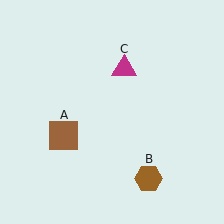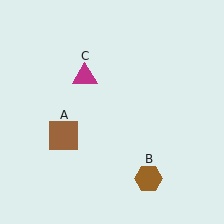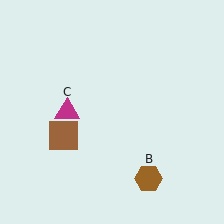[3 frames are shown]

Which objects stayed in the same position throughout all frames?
Brown square (object A) and brown hexagon (object B) remained stationary.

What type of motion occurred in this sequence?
The magenta triangle (object C) rotated counterclockwise around the center of the scene.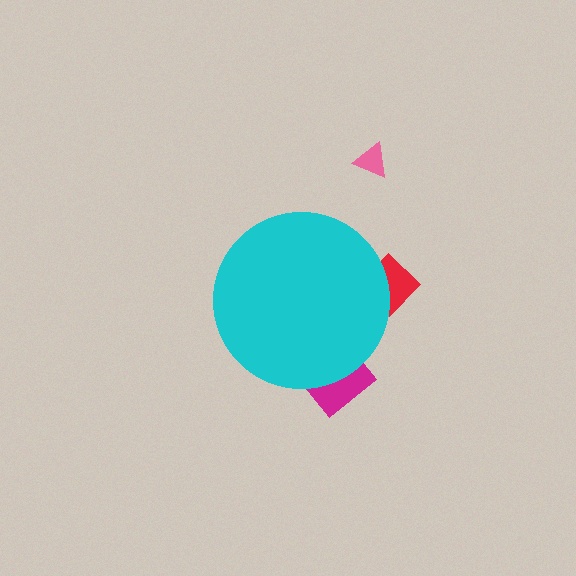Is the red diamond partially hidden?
Yes, the red diamond is partially hidden behind the cyan circle.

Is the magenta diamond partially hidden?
Yes, the magenta diamond is partially hidden behind the cyan circle.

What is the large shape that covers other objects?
A cyan circle.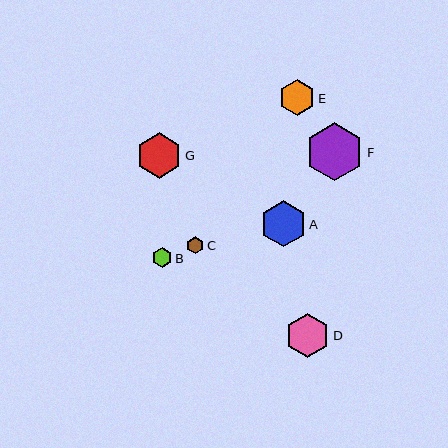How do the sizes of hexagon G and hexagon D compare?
Hexagon G and hexagon D are approximately the same size.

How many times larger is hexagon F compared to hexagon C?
Hexagon F is approximately 3.4 times the size of hexagon C.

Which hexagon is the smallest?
Hexagon C is the smallest with a size of approximately 17 pixels.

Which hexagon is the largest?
Hexagon F is the largest with a size of approximately 58 pixels.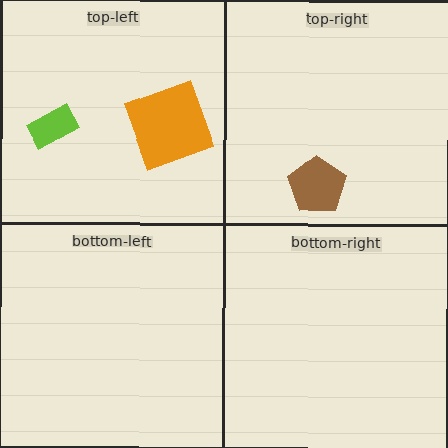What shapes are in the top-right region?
The brown pentagon.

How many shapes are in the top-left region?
2.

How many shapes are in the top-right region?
1.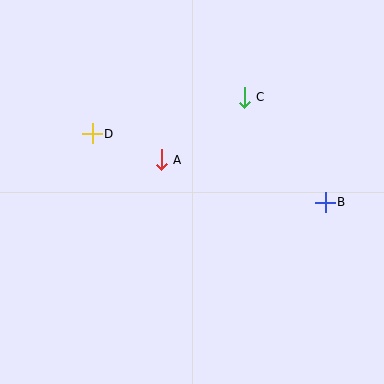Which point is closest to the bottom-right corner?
Point B is closest to the bottom-right corner.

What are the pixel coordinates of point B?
Point B is at (325, 202).